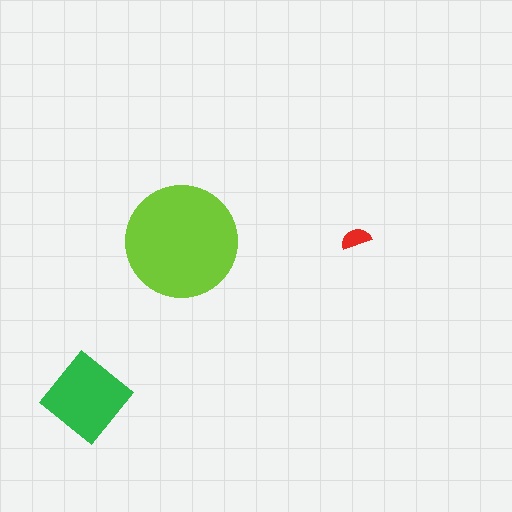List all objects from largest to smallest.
The lime circle, the green diamond, the red semicircle.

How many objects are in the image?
There are 3 objects in the image.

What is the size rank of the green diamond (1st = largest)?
2nd.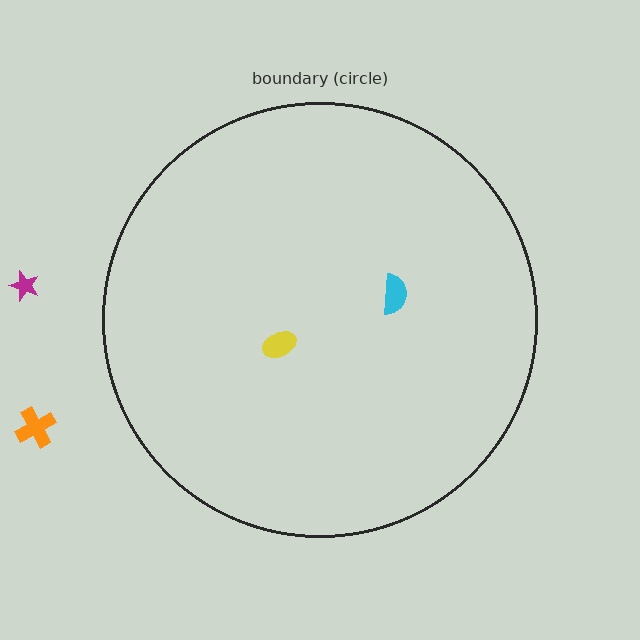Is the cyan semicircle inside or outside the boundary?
Inside.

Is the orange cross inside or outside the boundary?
Outside.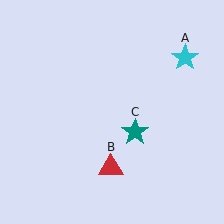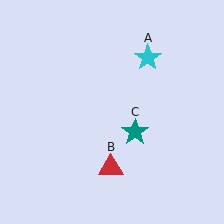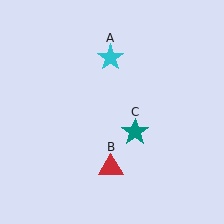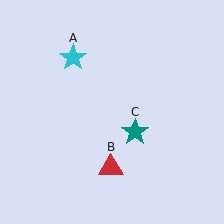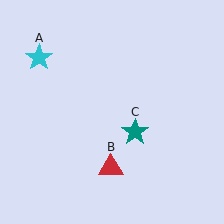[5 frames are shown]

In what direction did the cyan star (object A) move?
The cyan star (object A) moved left.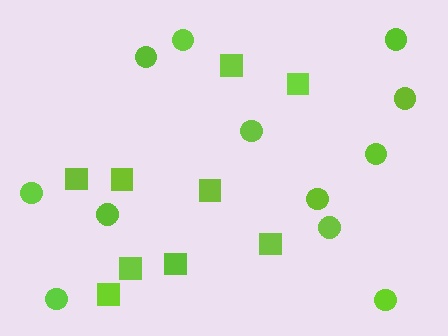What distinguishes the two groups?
There are 2 groups: one group of squares (9) and one group of circles (12).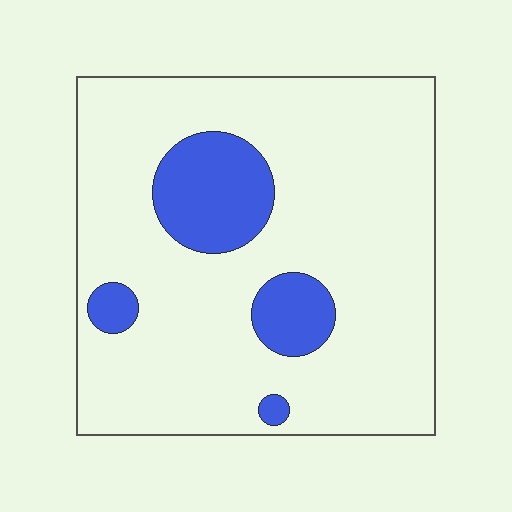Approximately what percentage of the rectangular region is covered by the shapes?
Approximately 15%.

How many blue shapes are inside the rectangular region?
4.